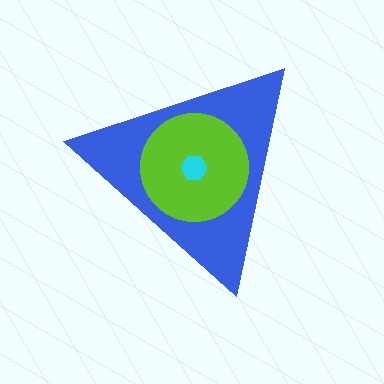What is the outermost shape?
The blue triangle.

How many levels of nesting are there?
3.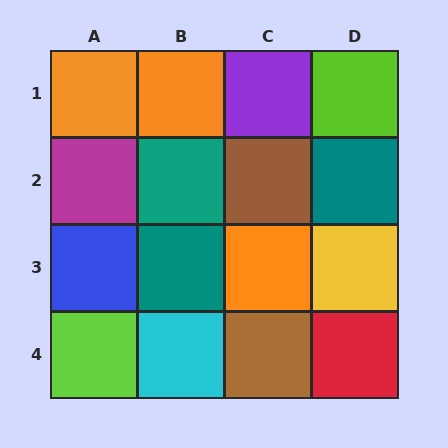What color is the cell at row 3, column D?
Yellow.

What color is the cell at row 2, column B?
Teal.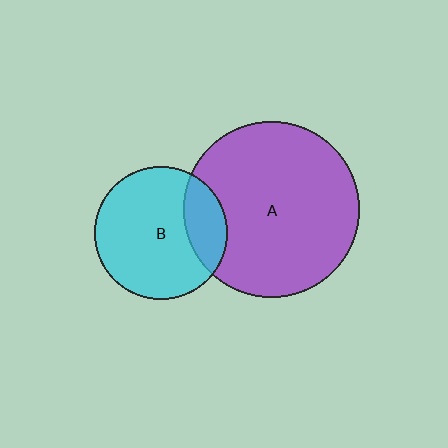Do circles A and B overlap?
Yes.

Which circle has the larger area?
Circle A (purple).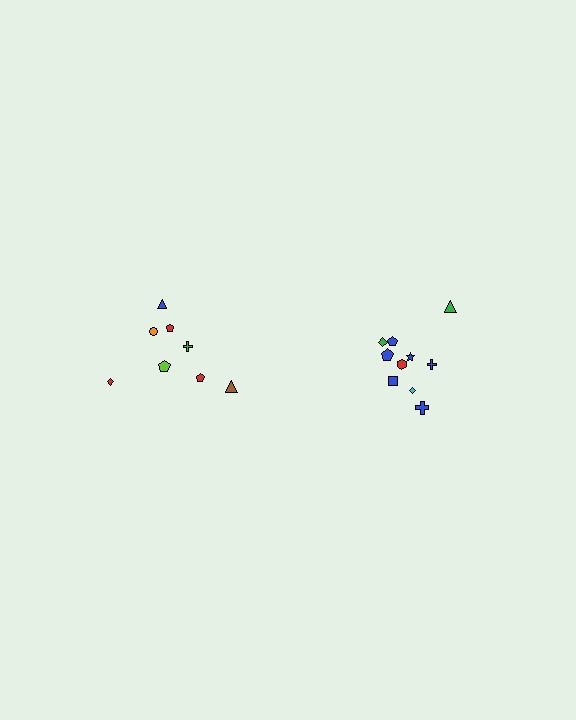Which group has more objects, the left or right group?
The right group.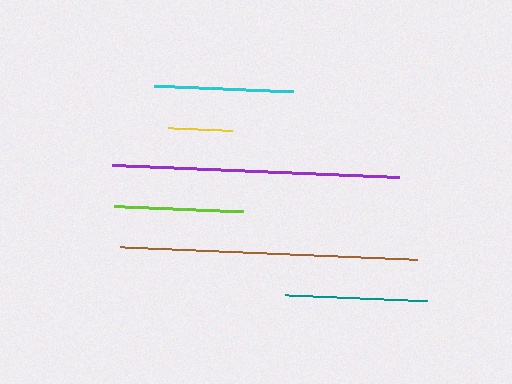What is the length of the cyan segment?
The cyan segment is approximately 138 pixels long.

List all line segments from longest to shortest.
From longest to shortest: brown, purple, teal, cyan, lime, yellow.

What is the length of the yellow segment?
The yellow segment is approximately 64 pixels long.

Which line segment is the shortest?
The yellow line is the shortest at approximately 64 pixels.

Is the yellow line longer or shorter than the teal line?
The teal line is longer than the yellow line.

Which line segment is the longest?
The brown line is the longest at approximately 298 pixels.